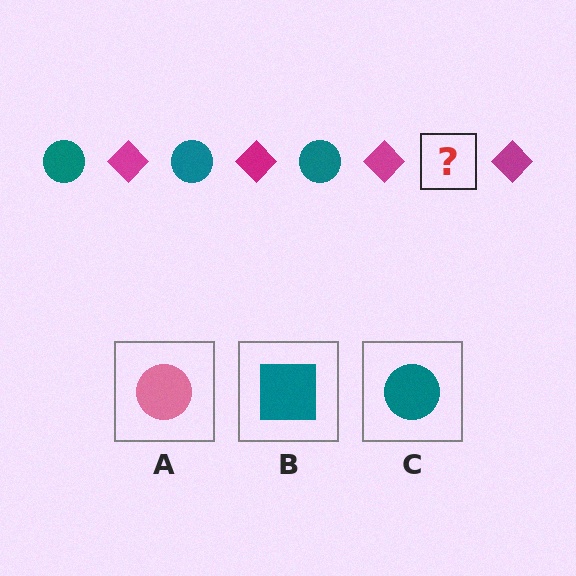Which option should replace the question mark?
Option C.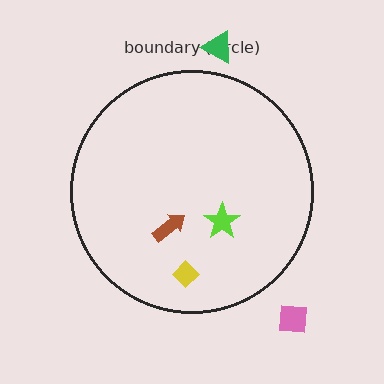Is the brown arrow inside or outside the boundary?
Inside.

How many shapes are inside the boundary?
3 inside, 2 outside.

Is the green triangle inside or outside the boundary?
Outside.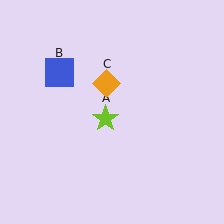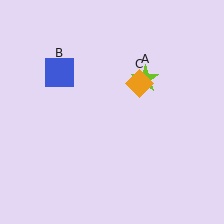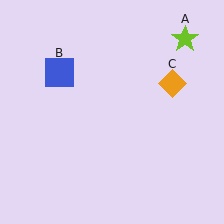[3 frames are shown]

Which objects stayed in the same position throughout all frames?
Blue square (object B) remained stationary.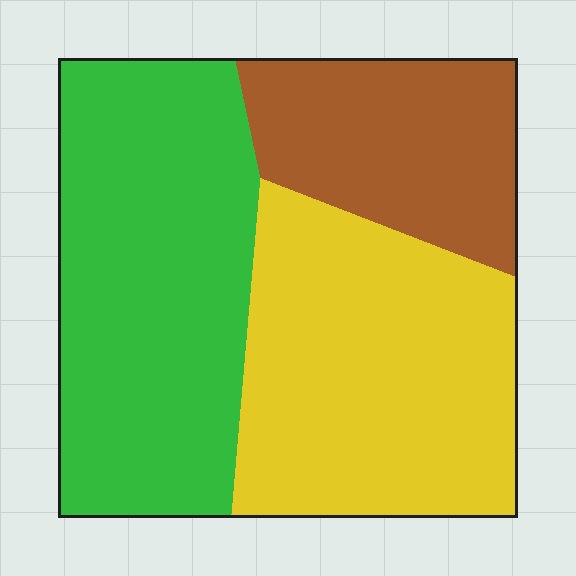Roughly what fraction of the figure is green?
Green covers around 40% of the figure.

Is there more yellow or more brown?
Yellow.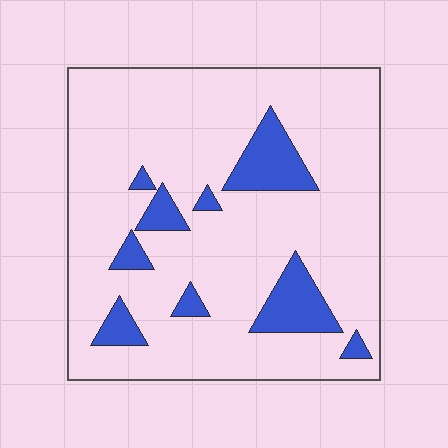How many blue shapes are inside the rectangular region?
9.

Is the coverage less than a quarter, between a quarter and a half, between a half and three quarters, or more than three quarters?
Less than a quarter.